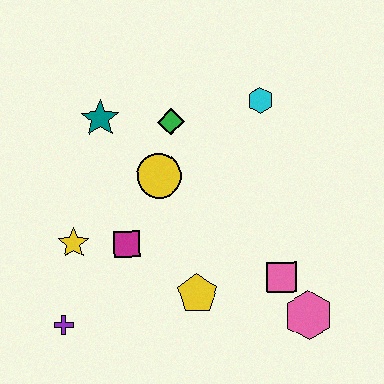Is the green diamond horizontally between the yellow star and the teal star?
No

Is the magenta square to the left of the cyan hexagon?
Yes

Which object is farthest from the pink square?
The teal star is farthest from the pink square.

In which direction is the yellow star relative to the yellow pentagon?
The yellow star is to the left of the yellow pentagon.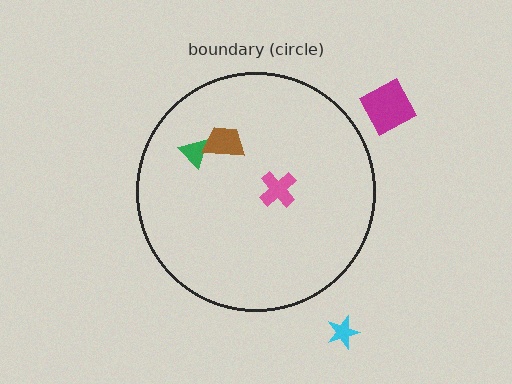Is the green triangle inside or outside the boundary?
Inside.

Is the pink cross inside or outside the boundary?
Inside.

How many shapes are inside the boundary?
3 inside, 2 outside.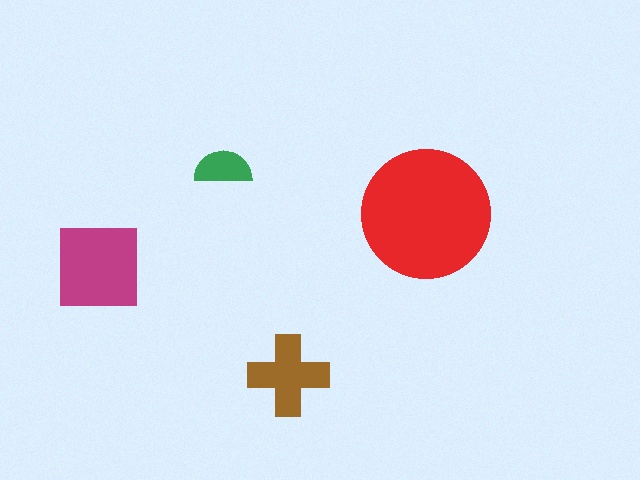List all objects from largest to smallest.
The red circle, the magenta square, the brown cross, the green semicircle.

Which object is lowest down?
The brown cross is bottommost.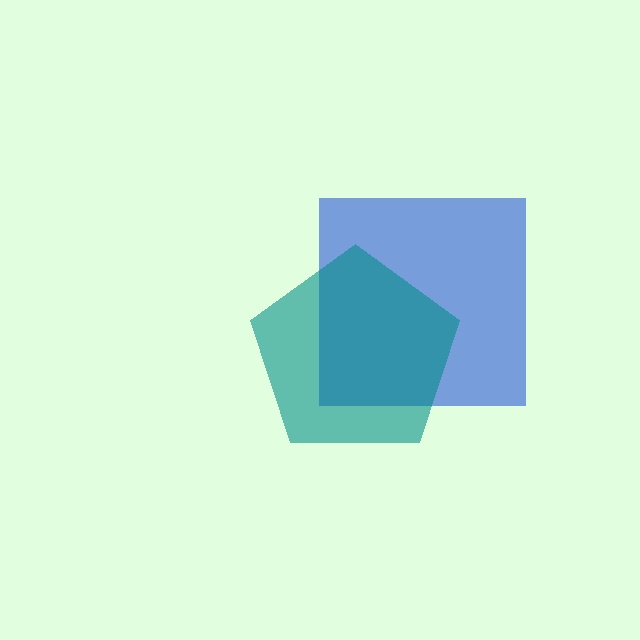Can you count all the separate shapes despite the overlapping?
Yes, there are 2 separate shapes.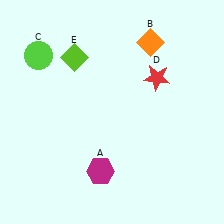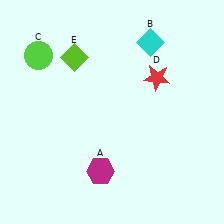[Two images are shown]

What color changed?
The diamond (B) changed from orange in Image 1 to cyan in Image 2.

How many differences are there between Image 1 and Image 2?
There is 1 difference between the two images.